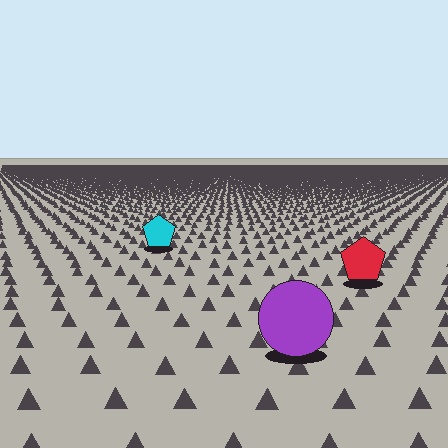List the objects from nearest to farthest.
From nearest to farthest: the purple circle, the red pentagon, the cyan pentagon.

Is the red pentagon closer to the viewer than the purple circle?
No. The purple circle is closer — you can tell from the texture gradient: the ground texture is coarser near it.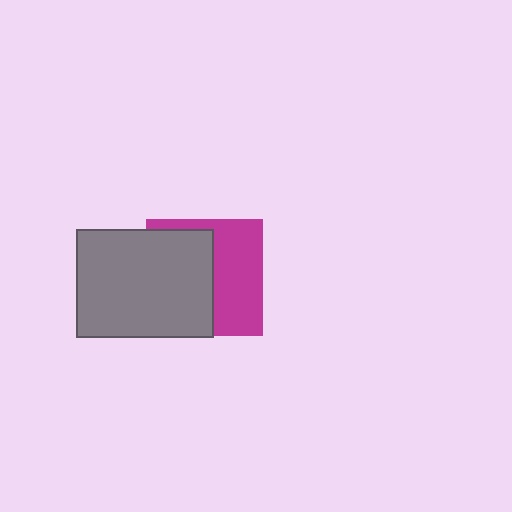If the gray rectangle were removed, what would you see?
You would see the complete magenta square.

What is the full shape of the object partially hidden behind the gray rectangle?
The partially hidden object is a magenta square.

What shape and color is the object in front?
The object in front is a gray rectangle.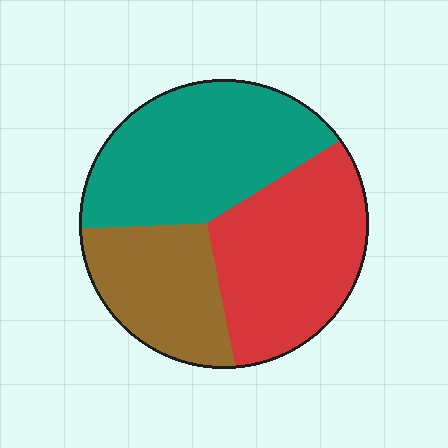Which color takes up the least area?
Brown, at roughly 25%.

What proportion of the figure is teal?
Teal covers 39% of the figure.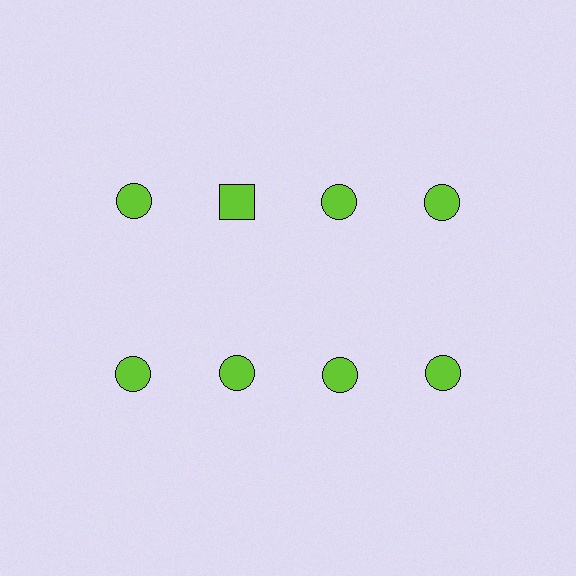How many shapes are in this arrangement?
There are 8 shapes arranged in a grid pattern.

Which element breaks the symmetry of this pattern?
The lime square in the top row, second from left column breaks the symmetry. All other shapes are lime circles.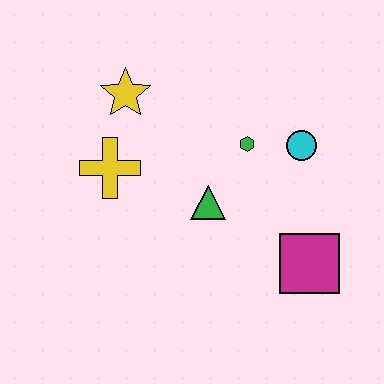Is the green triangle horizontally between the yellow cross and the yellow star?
No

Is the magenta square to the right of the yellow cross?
Yes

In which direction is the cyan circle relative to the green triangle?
The cyan circle is to the right of the green triangle.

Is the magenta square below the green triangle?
Yes